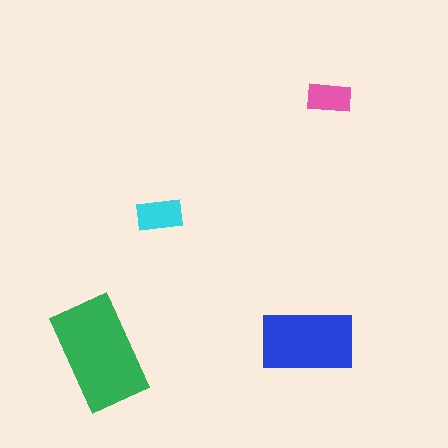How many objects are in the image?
There are 4 objects in the image.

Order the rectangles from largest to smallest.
the green one, the blue one, the cyan one, the pink one.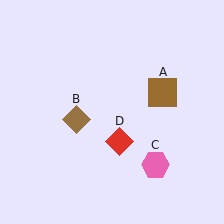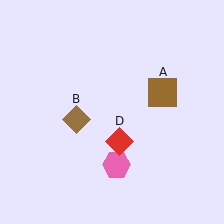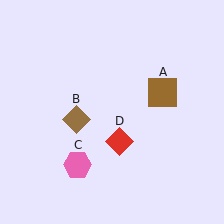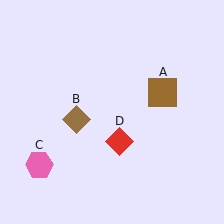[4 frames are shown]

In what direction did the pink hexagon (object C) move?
The pink hexagon (object C) moved left.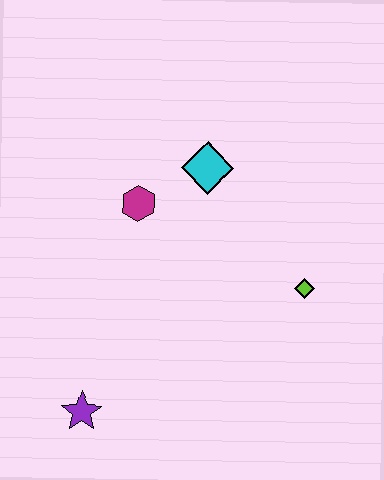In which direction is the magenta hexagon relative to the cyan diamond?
The magenta hexagon is to the left of the cyan diamond.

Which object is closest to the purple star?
The magenta hexagon is closest to the purple star.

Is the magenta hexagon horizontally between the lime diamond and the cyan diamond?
No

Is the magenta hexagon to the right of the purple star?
Yes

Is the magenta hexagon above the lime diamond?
Yes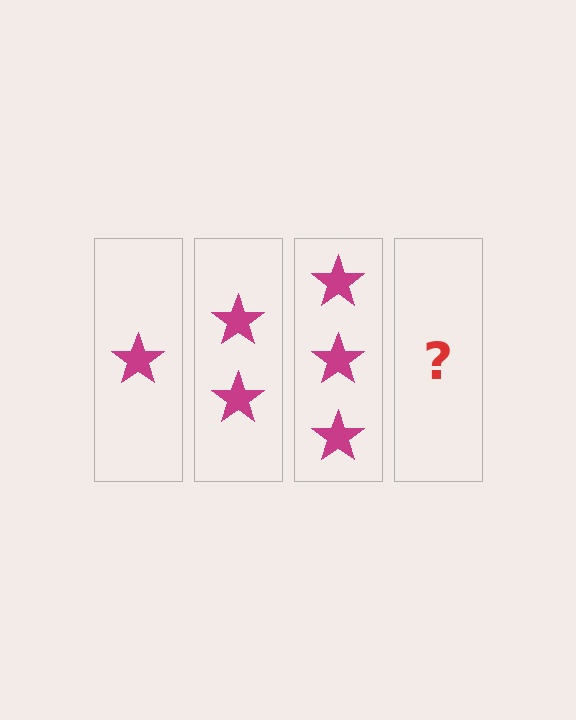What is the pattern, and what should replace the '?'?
The pattern is that each step adds one more star. The '?' should be 4 stars.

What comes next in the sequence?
The next element should be 4 stars.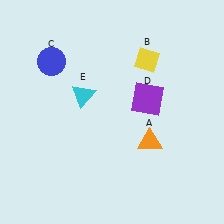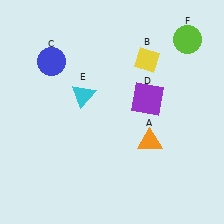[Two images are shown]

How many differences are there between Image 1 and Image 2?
There is 1 difference between the two images.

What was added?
A lime circle (F) was added in Image 2.